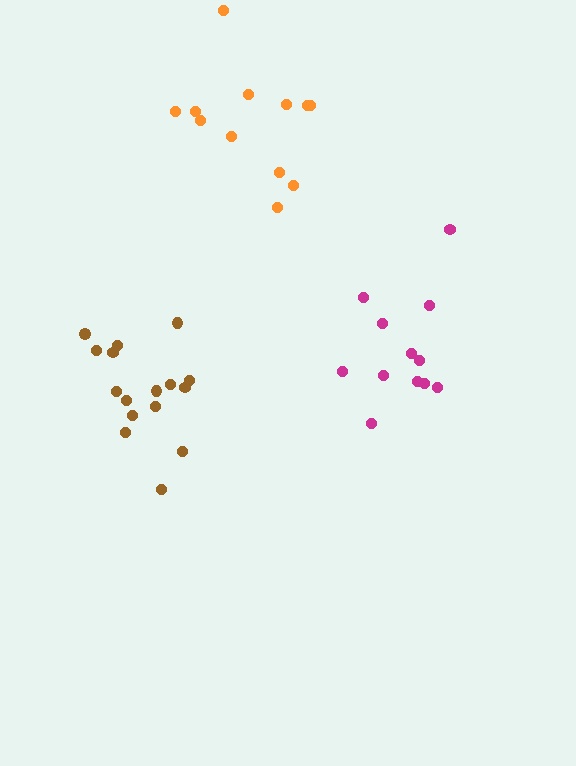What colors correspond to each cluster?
The clusters are colored: brown, orange, magenta.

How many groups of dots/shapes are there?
There are 3 groups.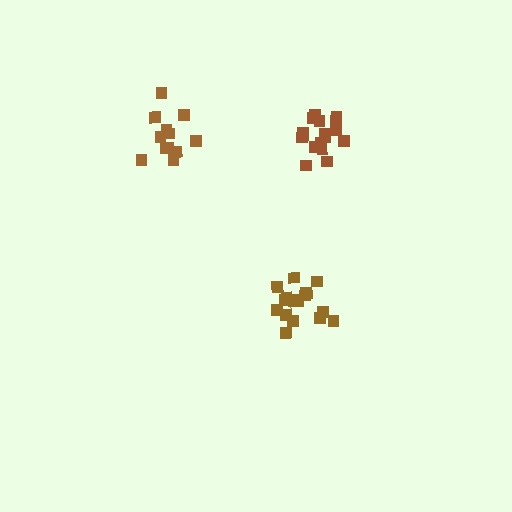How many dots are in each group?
Group 1: 17 dots, Group 2: 13 dots, Group 3: 17 dots (47 total).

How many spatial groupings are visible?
There are 3 spatial groupings.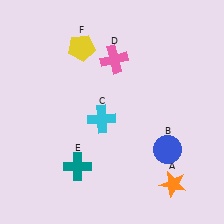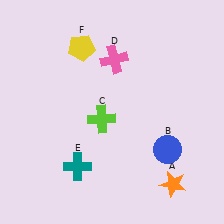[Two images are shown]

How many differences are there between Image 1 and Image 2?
There is 1 difference between the two images.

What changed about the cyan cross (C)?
In Image 1, C is cyan. In Image 2, it changed to lime.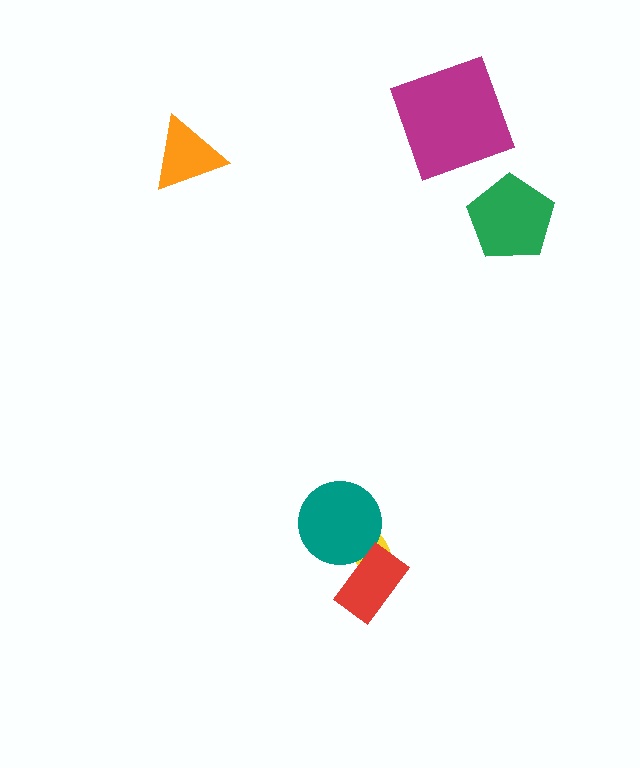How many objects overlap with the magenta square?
0 objects overlap with the magenta square.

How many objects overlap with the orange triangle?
0 objects overlap with the orange triangle.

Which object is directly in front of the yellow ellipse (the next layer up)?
The teal circle is directly in front of the yellow ellipse.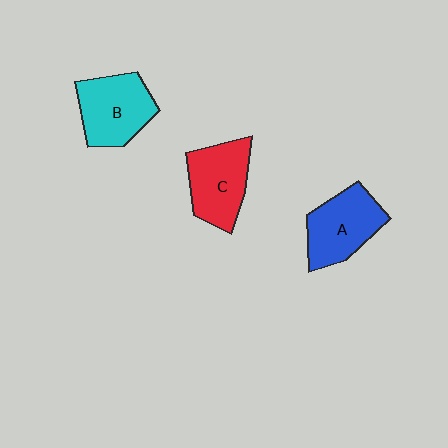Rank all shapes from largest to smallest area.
From largest to smallest: B (cyan), A (blue), C (red).